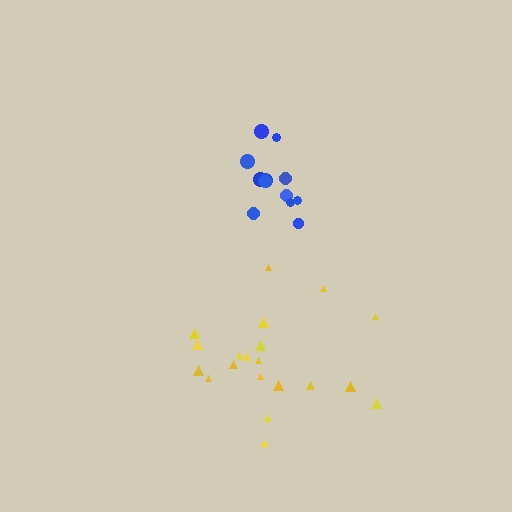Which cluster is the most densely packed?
Blue.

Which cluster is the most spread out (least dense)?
Yellow.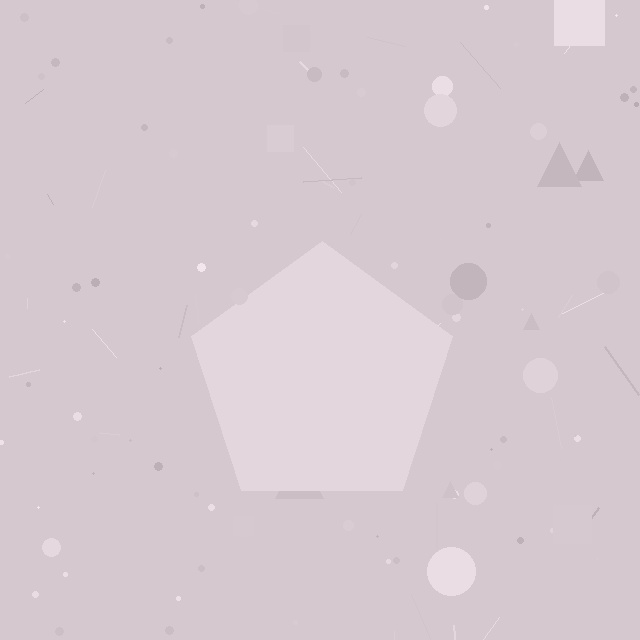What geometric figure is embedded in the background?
A pentagon is embedded in the background.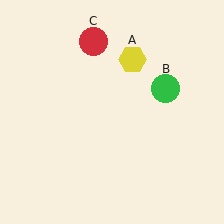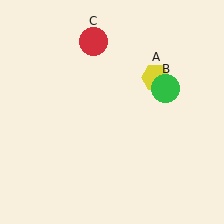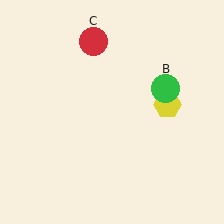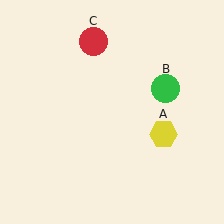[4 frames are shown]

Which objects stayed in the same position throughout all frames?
Green circle (object B) and red circle (object C) remained stationary.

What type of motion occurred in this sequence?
The yellow hexagon (object A) rotated clockwise around the center of the scene.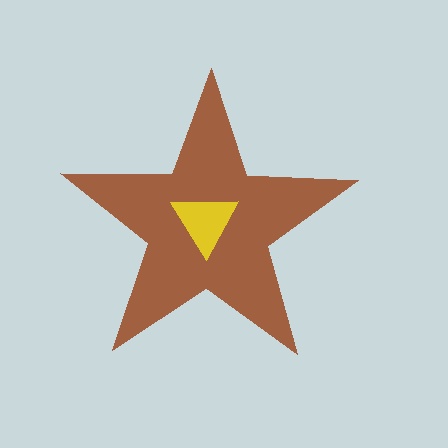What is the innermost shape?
The yellow triangle.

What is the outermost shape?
The brown star.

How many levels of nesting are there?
2.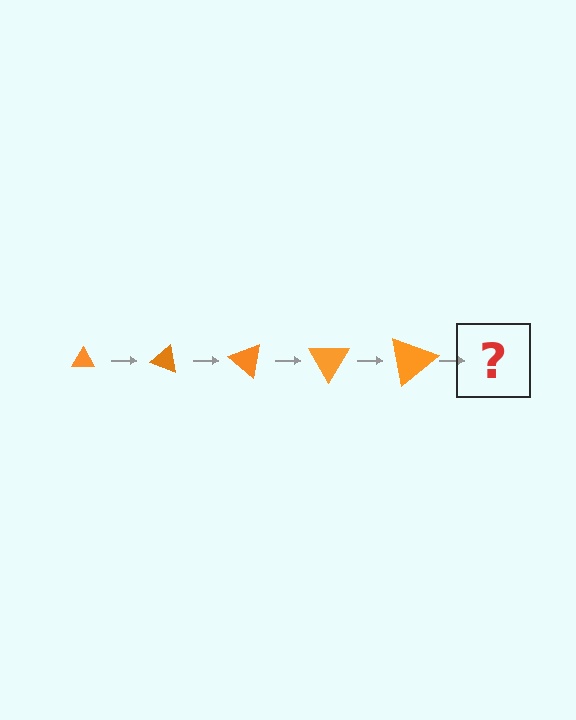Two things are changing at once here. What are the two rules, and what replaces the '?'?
The two rules are that the triangle grows larger each step and it rotates 20 degrees each step. The '?' should be a triangle, larger than the previous one and rotated 100 degrees from the start.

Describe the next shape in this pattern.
It should be a triangle, larger than the previous one and rotated 100 degrees from the start.